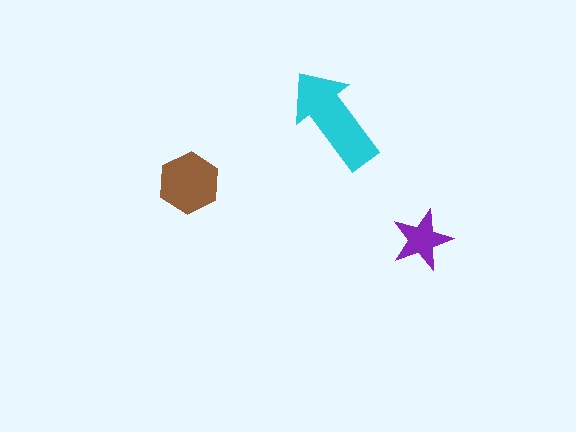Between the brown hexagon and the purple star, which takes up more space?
The brown hexagon.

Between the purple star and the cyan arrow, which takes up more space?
The cyan arrow.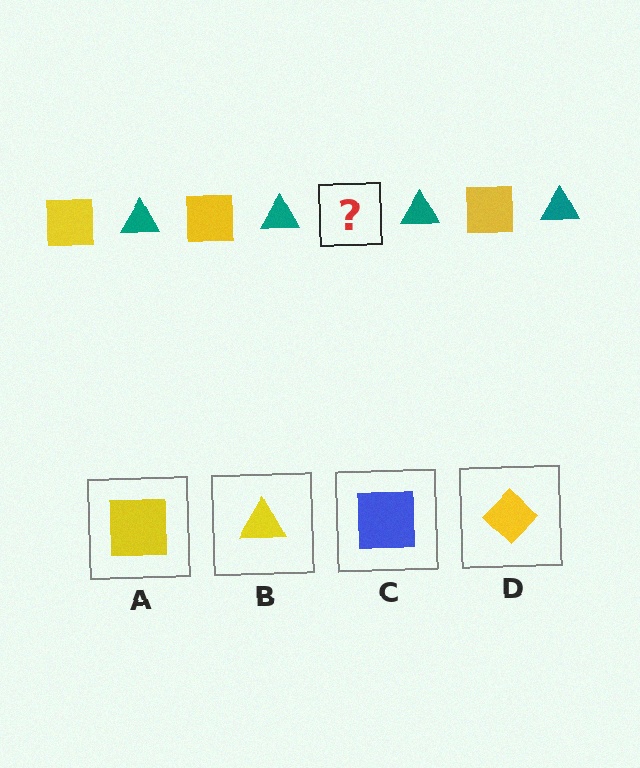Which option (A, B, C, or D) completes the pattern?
A.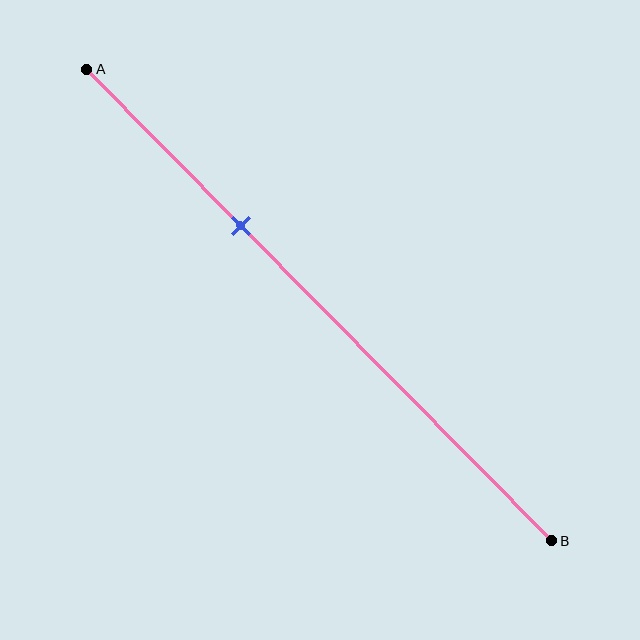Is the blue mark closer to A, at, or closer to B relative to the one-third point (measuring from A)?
The blue mark is approximately at the one-third point of segment AB.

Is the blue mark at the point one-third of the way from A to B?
Yes, the mark is approximately at the one-third point.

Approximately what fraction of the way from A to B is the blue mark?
The blue mark is approximately 35% of the way from A to B.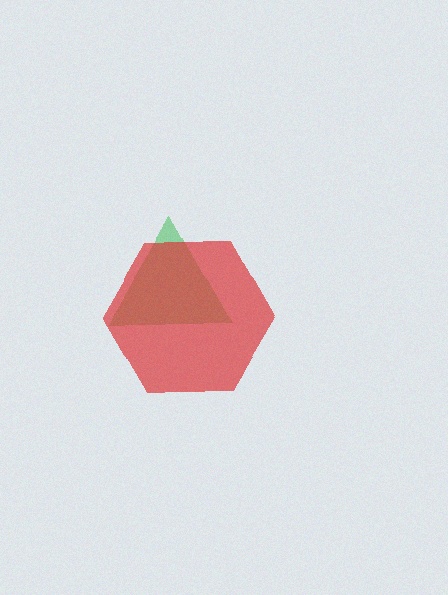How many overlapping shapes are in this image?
There are 2 overlapping shapes in the image.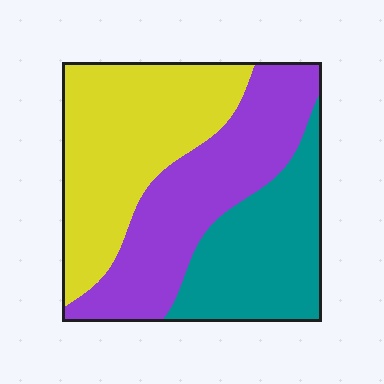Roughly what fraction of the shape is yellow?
Yellow takes up about three eighths (3/8) of the shape.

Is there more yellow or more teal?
Yellow.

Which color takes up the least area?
Teal, at roughly 30%.